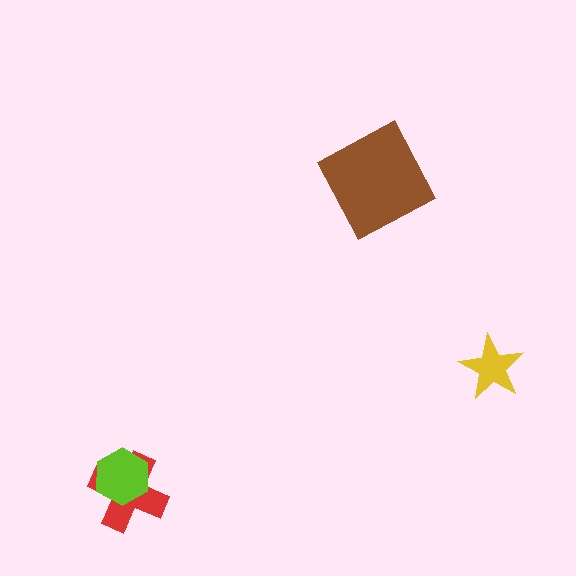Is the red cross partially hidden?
Yes, it is partially covered by another shape.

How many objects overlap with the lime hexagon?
1 object overlaps with the lime hexagon.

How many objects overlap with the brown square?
0 objects overlap with the brown square.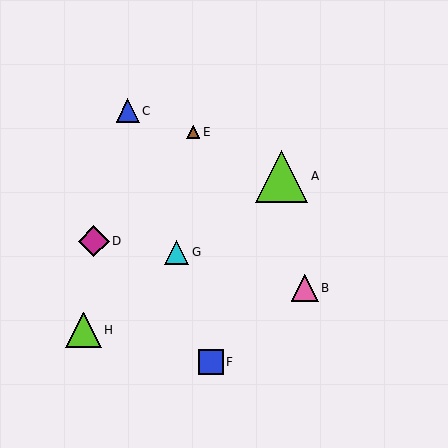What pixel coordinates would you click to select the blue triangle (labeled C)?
Click at (128, 111) to select the blue triangle C.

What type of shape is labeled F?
Shape F is a blue square.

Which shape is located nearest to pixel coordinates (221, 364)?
The blue square (labeled F) at (211, 362) is nearest to that location.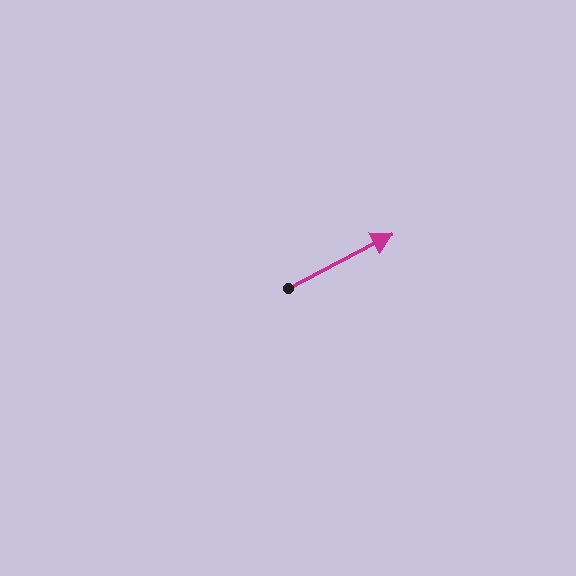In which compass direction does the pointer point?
Northeast.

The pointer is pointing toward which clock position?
Roughly 2 o'clock.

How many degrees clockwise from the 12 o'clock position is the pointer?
Approximately 62 degrees.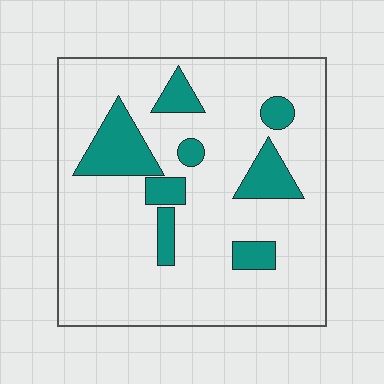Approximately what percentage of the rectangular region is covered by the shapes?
Approximately 15%.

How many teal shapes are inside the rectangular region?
8.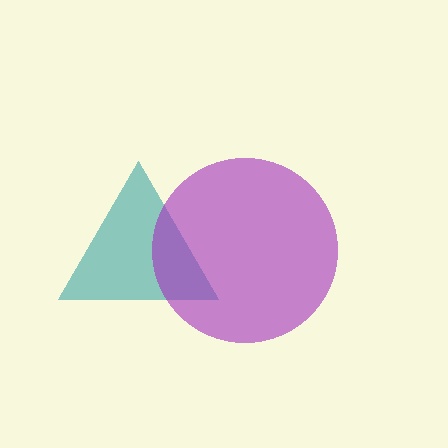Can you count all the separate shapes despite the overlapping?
Yes, there are 2 separate shapes.